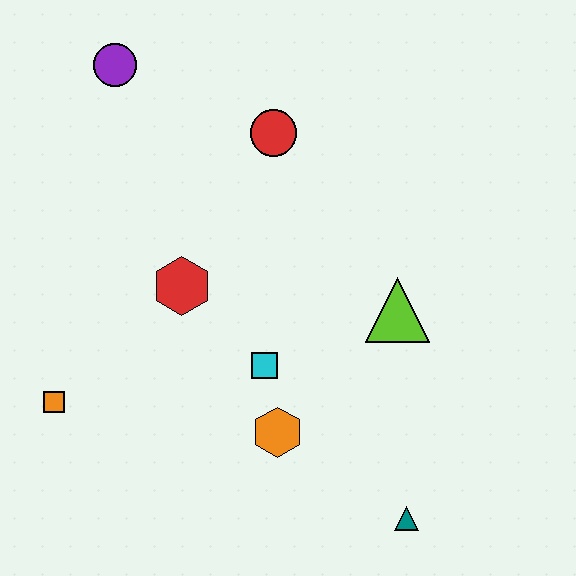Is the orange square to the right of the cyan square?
No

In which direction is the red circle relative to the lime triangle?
The red circle is above the lime triangle.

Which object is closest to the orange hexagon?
The cyan square is closest to the orange hexagon.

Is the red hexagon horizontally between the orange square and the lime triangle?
Yes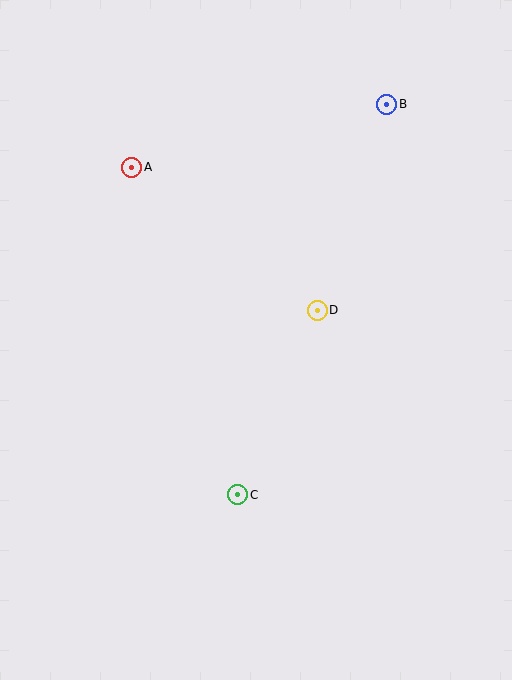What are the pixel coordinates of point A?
Point A is at (132, 167).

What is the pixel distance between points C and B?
The distance between C and B is 418 pixels.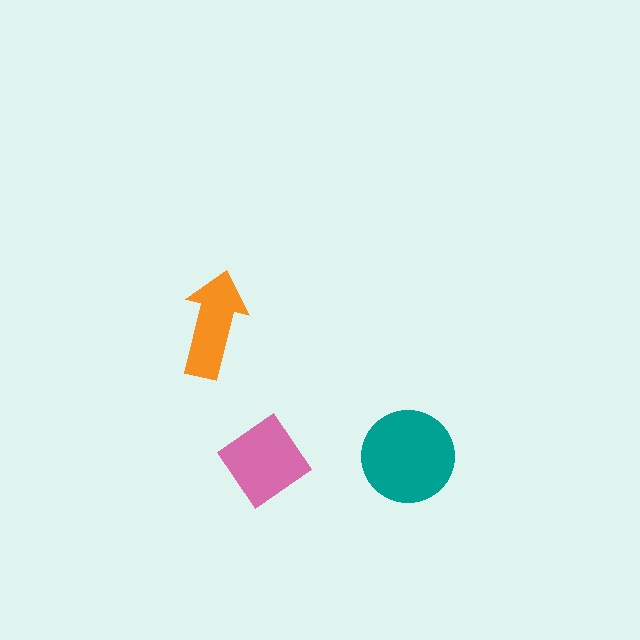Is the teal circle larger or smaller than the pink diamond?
Larger.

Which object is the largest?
The teal circle.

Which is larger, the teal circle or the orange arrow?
The teal circle.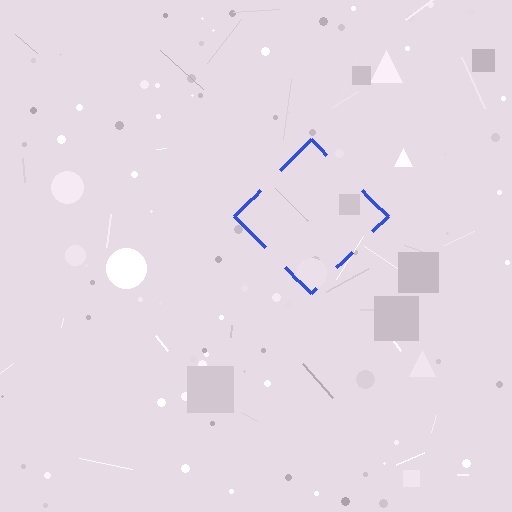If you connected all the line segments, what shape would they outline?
They would outline a diamond.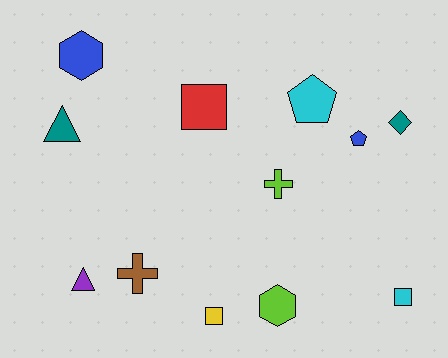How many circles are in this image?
There are no circles.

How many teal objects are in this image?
There are 2 teal objects.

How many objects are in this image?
There are 12 objects.